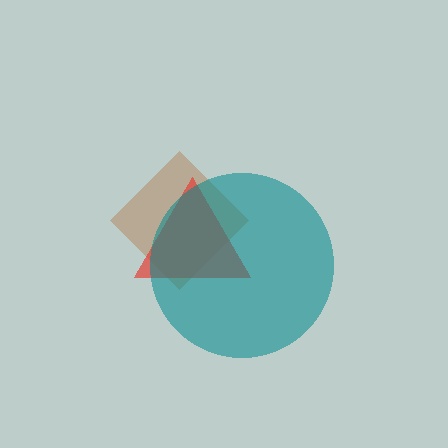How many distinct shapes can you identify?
There are 3 distinct shapes: a brown diamond, a red triangle, a teal circle.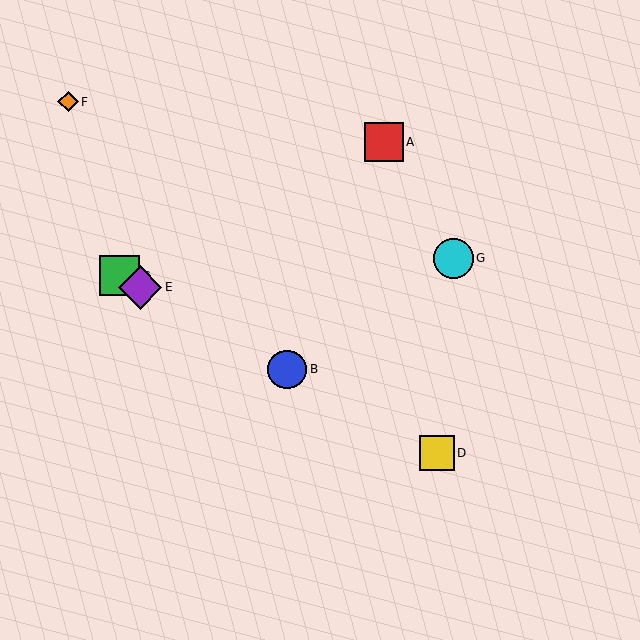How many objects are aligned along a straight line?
4 objects (B, C, D, E) are aligned along a straight line.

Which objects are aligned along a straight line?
Objects B, C, D, E are aligned along a straight line.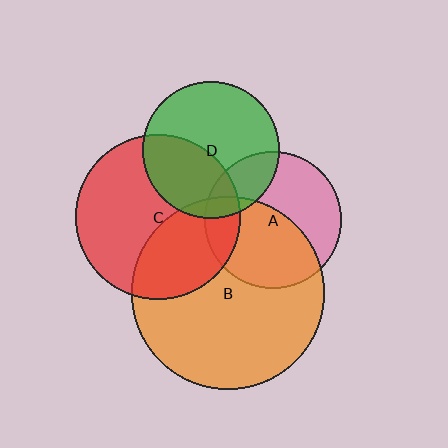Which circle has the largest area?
Circle B (orange).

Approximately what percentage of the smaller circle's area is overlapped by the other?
Approximately 35%.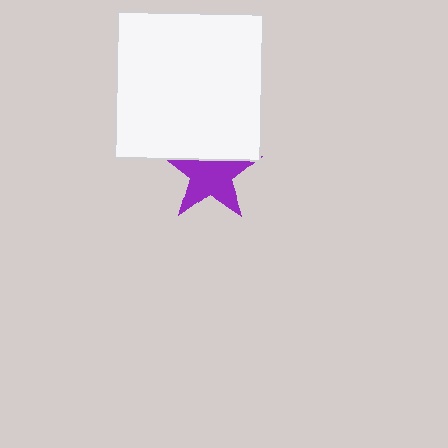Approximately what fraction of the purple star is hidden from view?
Roughly 31% of the purple star is hidden behind the white square.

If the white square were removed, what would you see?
You would see the complete purple star.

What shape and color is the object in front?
The object in front is a white square.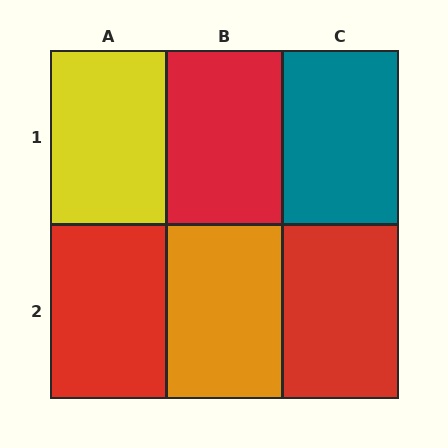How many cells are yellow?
1 cell is yellow.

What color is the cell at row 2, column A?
Red.